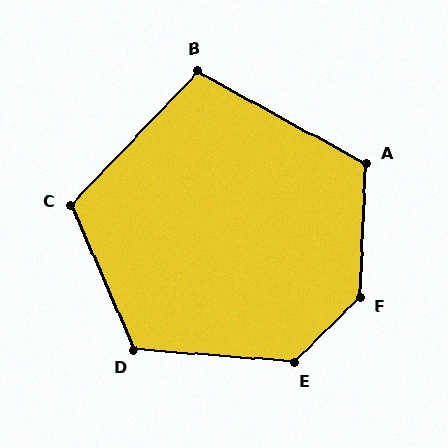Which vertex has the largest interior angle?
F, at approximately 137 degrees.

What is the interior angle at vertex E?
Approximately 131 degrees (obtuse).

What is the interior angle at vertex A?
Approximately 116 degrees (obtuse).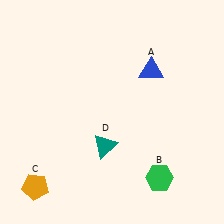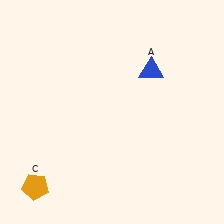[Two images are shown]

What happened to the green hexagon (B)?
The green hexagon (B) was removed in Image 2. It was in the bottom-right area of Image 1.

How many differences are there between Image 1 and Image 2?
There are 2 differences between the two images.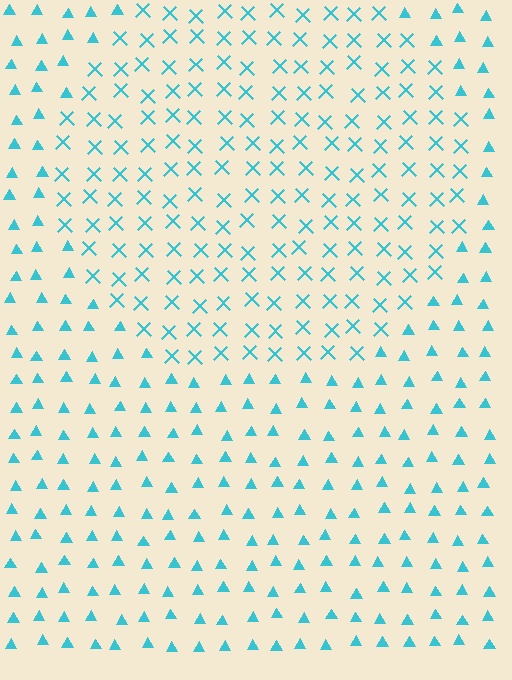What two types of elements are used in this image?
The image uses X marks inside the circle region and triangles outside it.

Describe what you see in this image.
The image is filled with small cyan elements arranged in a uniform grid. A circle-shaped region contains X marks, while the surrounding area contains triangles. The boundary is defined purely by the change in element shape.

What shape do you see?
I see a circle.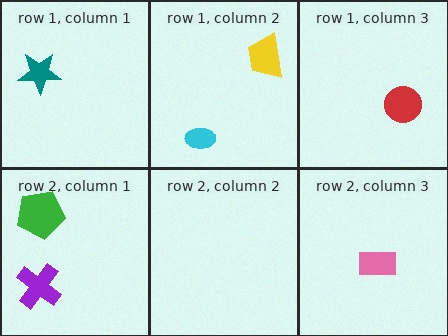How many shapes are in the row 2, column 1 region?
2.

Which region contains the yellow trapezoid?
The row 1, column 2 region.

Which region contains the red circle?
The row 1, column 3 region.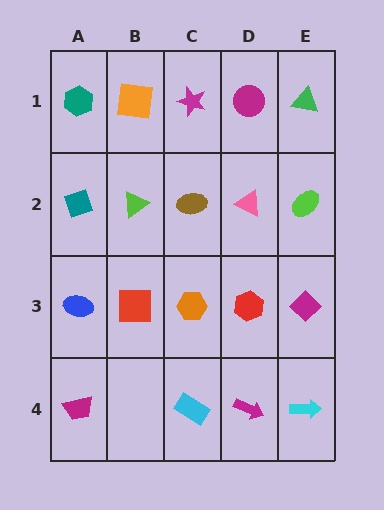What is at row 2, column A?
A teal diamond.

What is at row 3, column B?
A red square.